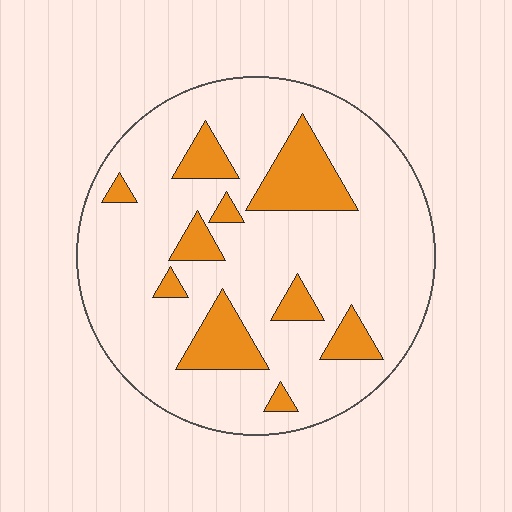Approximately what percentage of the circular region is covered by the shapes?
Approximately 20%.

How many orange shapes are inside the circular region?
10.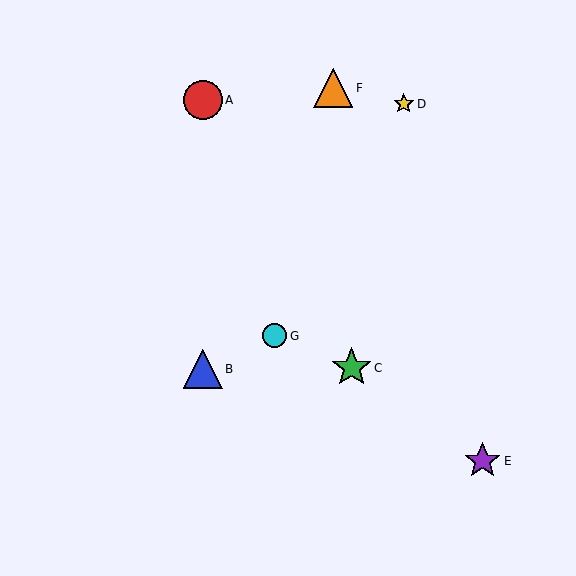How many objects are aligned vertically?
2 objects (A, B) are aligned vertically.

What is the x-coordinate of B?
Object B is at x≈203.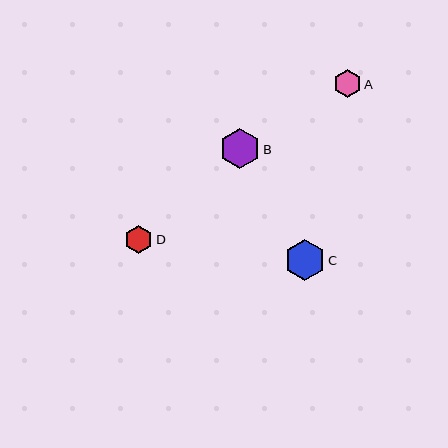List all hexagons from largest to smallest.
From largest to smallest: C, B, D, A.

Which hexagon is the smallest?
Hexagon A is the smallest with a size of approximately 28 pixels.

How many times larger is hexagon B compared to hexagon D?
Hexagon B is approximately 1.4 times the size of hexagon D.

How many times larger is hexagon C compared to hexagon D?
Hexagon C is approximately 1.4 times the size of hexagon D.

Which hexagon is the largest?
Hexagon C is the largest with a size of approximately 41 pixels.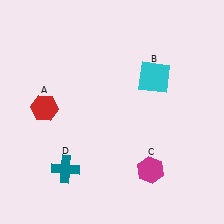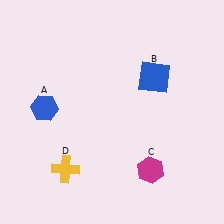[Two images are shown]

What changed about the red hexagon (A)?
In Image 1, A is red. In Image 2, it changed to blue.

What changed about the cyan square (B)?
In Image 1, B is cyan. In Image 2, it changed to blue.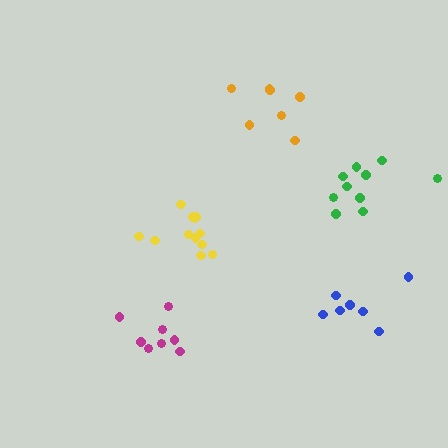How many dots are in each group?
Group 1: 12 dots, Group 2: 10 dots, Group 3: 8 dots, Group 4: 7 dots, Group 5: 7 dots (44 total).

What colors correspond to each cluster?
The clusters are colored: yellow, green, magenta, orange, blue.